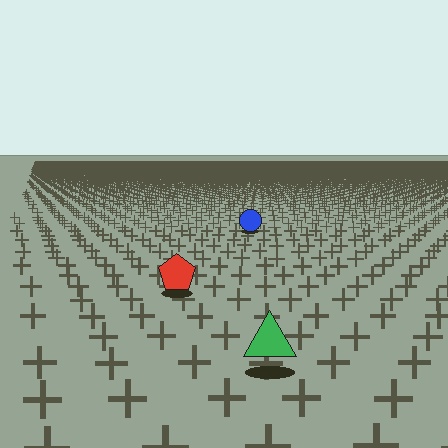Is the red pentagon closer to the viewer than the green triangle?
No. The green triangle is closer — you can tell from the texture gradient: the ground texture is coarser near it.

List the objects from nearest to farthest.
From nearest to farthest: the green triangle, the red pentagon, the blue circle.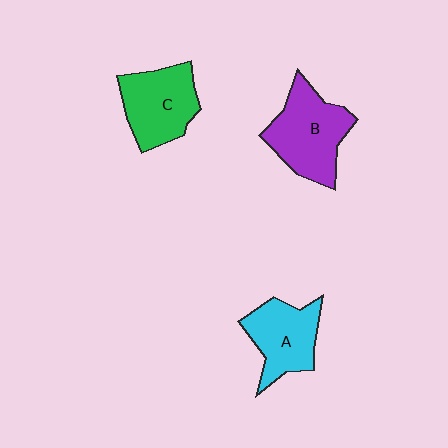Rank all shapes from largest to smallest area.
From largest to smallest: B (purple), C (green), A (cyan).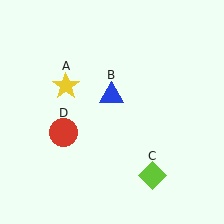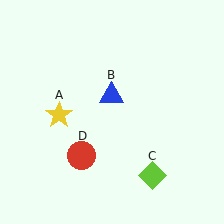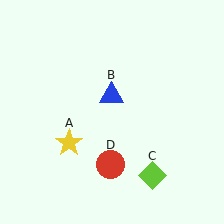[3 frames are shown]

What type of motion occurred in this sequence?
The yellow star (object A), red circle (object D) rotated counterclockwise around the center of the scene.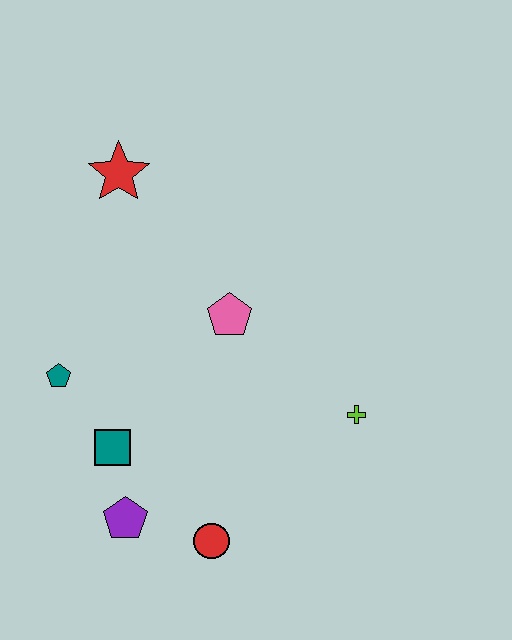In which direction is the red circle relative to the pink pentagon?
The red circle is below the pink pentagon.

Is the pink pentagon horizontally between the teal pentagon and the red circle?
No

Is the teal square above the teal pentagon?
No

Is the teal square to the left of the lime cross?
Yes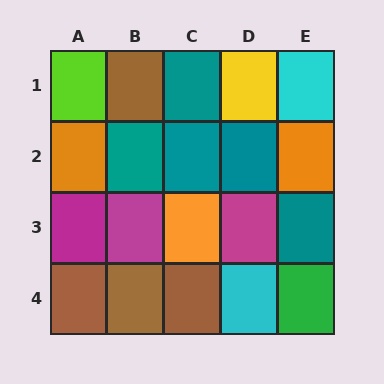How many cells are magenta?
3 cells are magenta.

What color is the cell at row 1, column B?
Brown.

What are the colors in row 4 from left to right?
Brown, brown, brown, cyan, green.